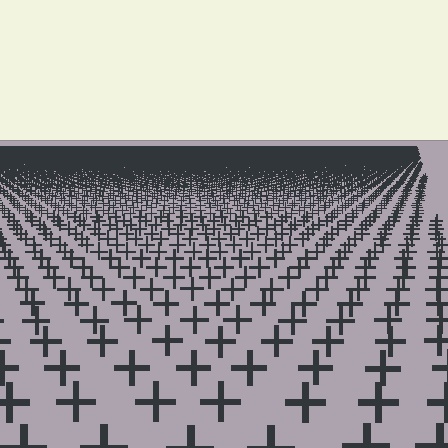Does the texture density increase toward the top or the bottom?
Density increases toward the top.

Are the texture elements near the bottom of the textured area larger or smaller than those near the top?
Larger. Near the bottom, elements are closer to the viewer and appear at a bigger on-screen size.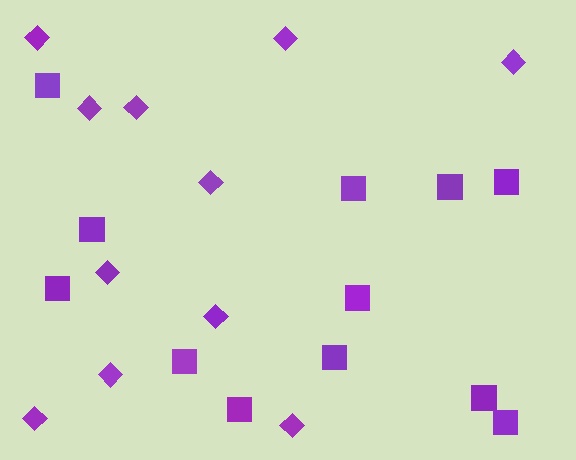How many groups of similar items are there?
There are 2 groups: one group of diamonds (11) and one group of squares (12).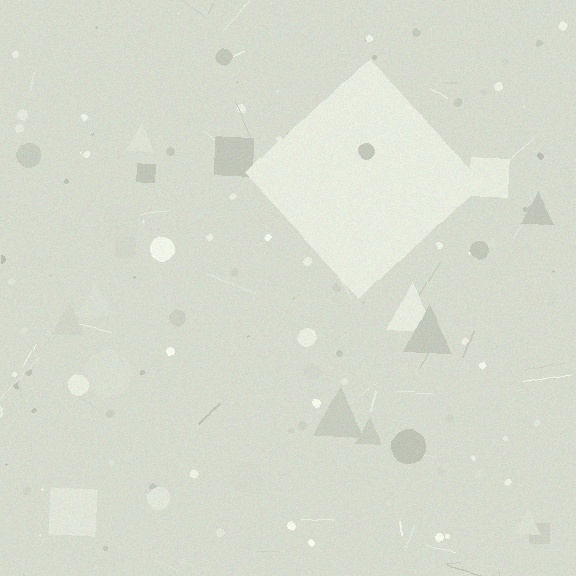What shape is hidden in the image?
A diamond is hidden in the image.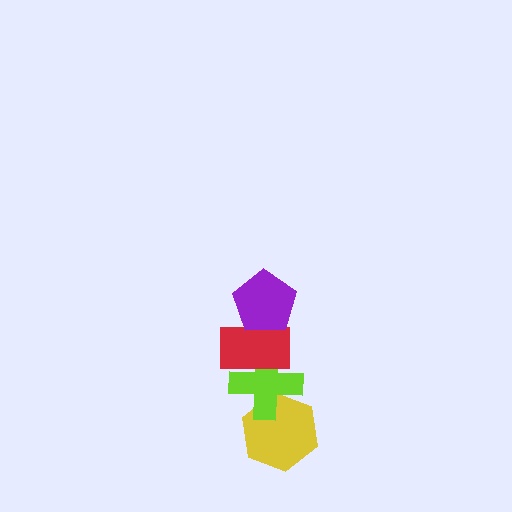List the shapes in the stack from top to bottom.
From top to bottom: the purple pentagon, the red rectangle, the lime cross, the yellow hexagon.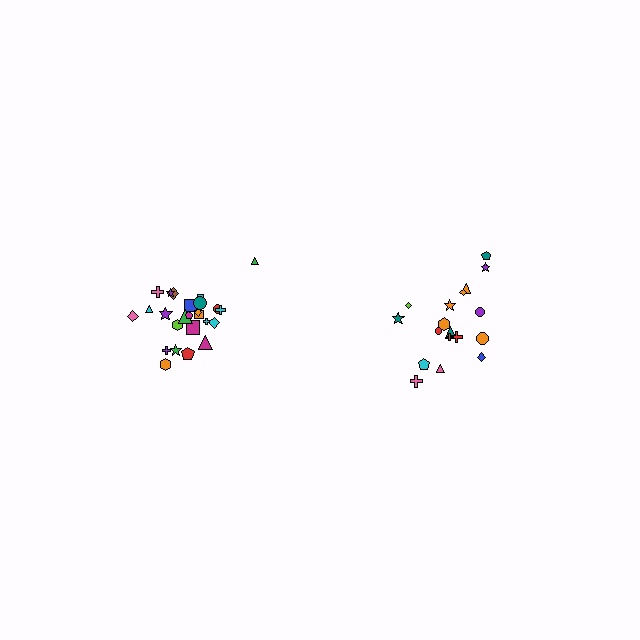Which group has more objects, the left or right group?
The left group.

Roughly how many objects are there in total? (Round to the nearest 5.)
Roughly 45 objects in total.